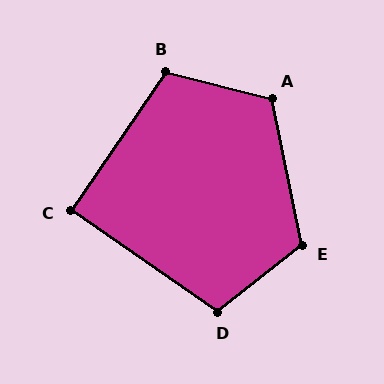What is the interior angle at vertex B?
Approximately 110 degrees (obtuse).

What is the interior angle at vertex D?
Approximately 107 degrees (obtuse).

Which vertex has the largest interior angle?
E, at approximately 116 degrees.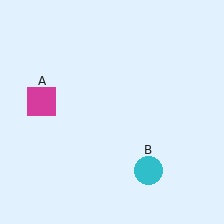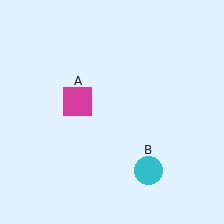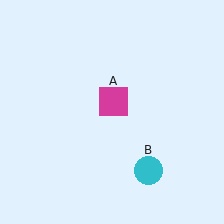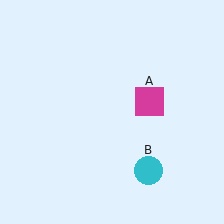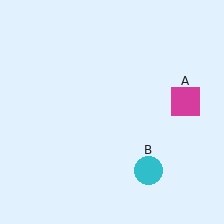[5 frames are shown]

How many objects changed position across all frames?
1 object changed position: magenta square (object A).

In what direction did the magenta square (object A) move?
The magenta square (object A) moved right.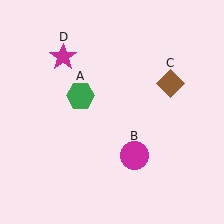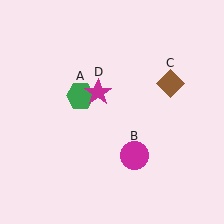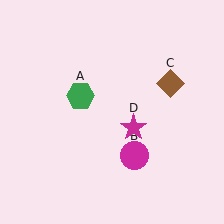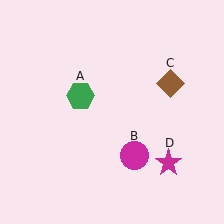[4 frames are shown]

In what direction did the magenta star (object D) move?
The magenta star (object D) moved down and to the right.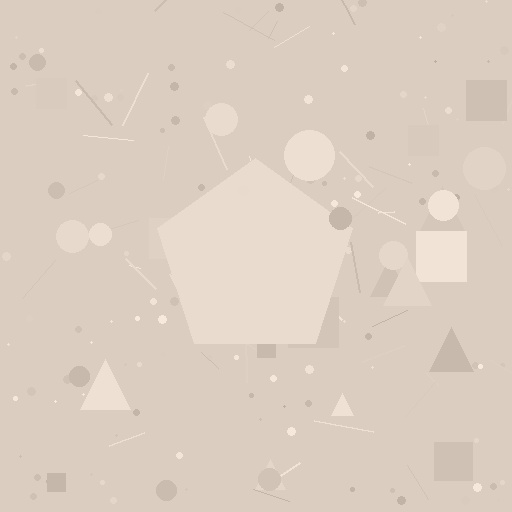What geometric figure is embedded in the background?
A pentagon is embedded in the background.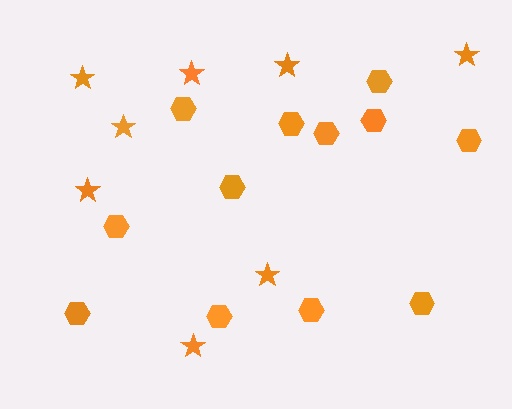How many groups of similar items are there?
There are 2 groups: one group of stars (8) and one group of hexagons (12).